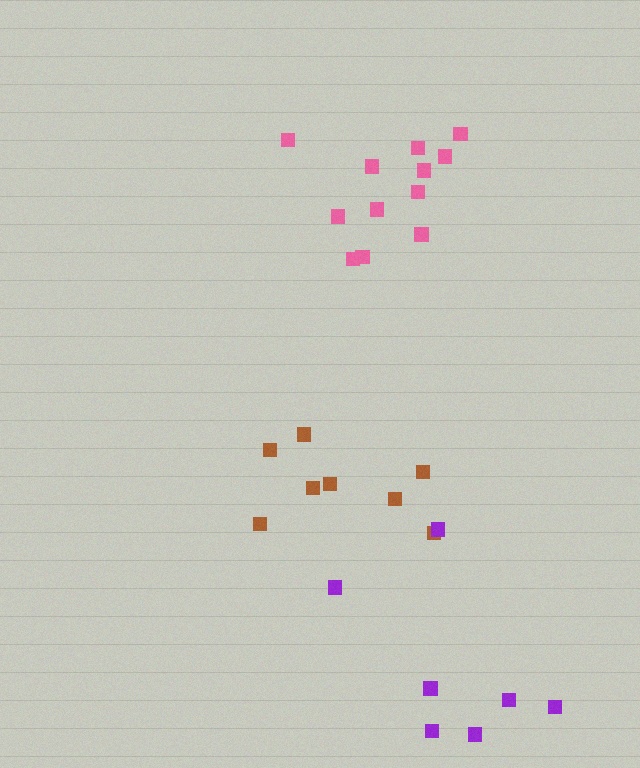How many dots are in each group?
Group 1: 8 dots, Group 2: 7 dots, Group 3: 12 dots (27 total).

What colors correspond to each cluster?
The clusters are colored: brown, purple, pink.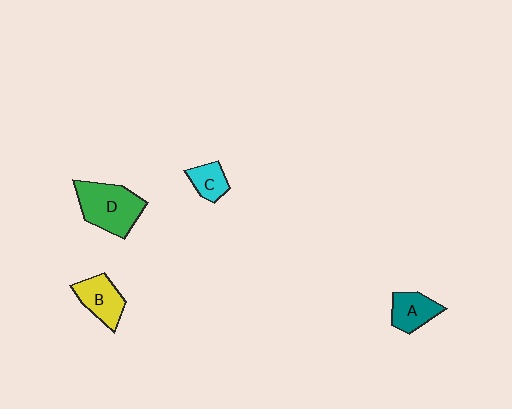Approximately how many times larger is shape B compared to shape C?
Approximately 1.5 times.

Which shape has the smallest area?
Shape C (cyan).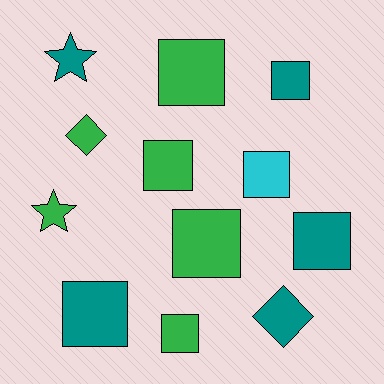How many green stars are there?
There is 1 green star.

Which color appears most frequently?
Green, with 6 objects.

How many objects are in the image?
There are 12 objects.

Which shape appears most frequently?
Square, with 8 objects.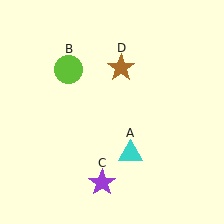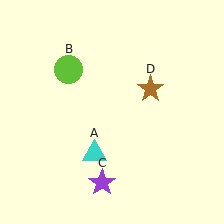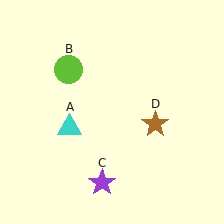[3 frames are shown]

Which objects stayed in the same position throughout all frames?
Lime circle (object B) and purple star (object C) remained stationary.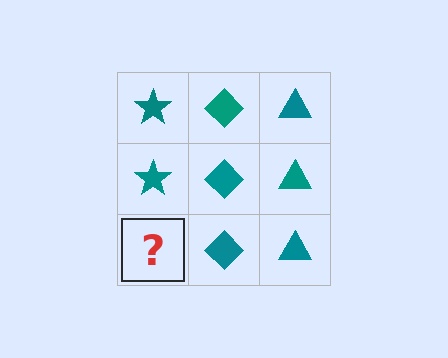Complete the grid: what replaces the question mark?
The question mark should be replaced with a teal star.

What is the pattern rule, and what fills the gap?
The rule is that each column has a consistent shape. The gap should be filled with a teal star.